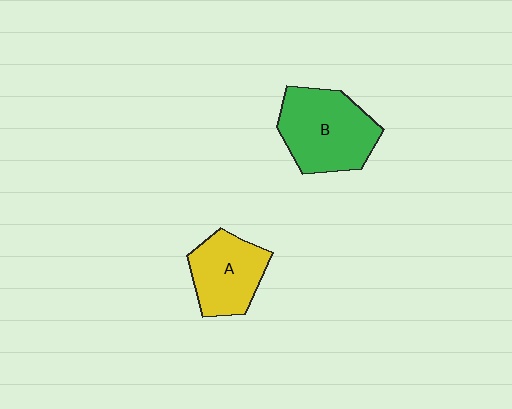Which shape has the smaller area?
Shape A (yellow).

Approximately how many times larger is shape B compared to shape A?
Approximately 1.3 times.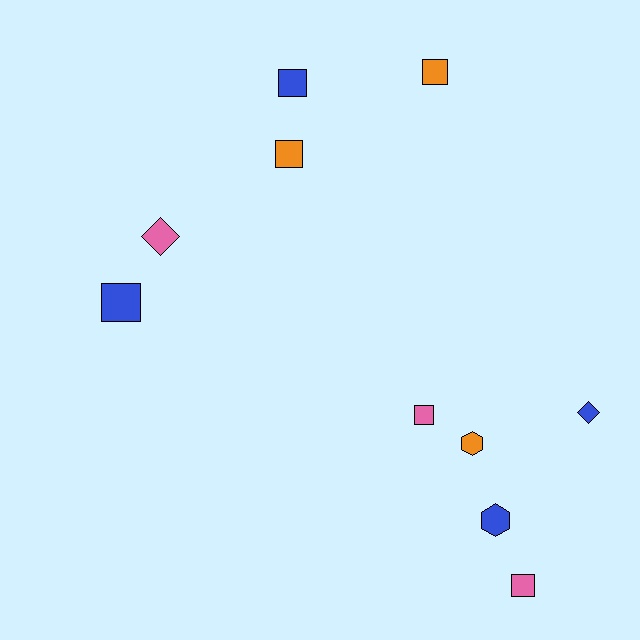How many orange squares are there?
There are 2 orange squares.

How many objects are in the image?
There are 10 objects.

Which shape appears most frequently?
Square, with 6 objects.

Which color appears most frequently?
Blue, with 4 objects.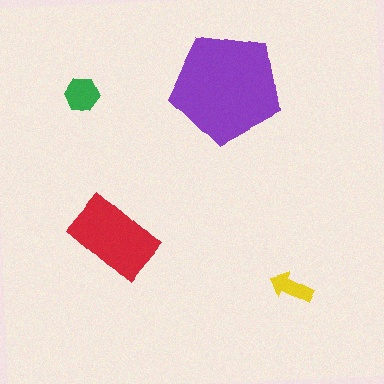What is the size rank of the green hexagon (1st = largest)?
3rd.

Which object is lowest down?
The yellow arrow is bottommost.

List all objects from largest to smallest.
The purple pentagon, the red rectangle, the green hexagon, the yellow arrow.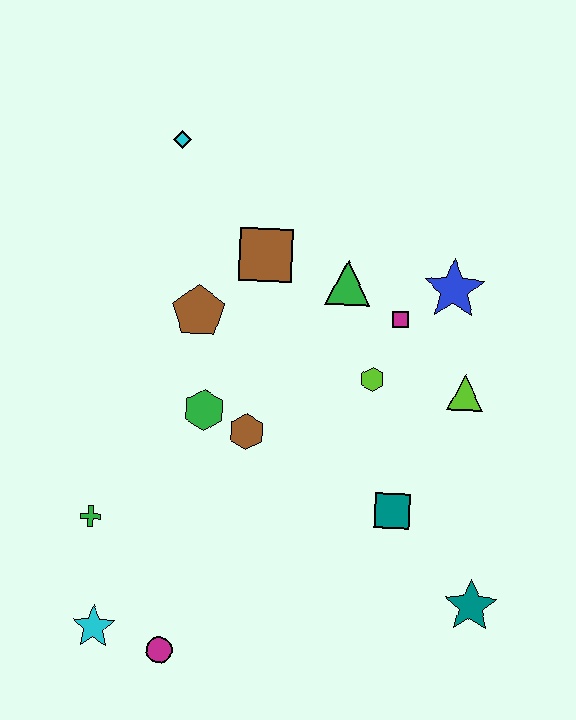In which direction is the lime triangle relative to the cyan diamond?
The lime triangle is to the right of the cyan diamond.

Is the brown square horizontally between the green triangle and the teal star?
No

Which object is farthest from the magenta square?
The cyan star is farthest from the magenta square.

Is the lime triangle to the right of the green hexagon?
Yes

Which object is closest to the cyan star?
The magenta circle is closest to the cyan star.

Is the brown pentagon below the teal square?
No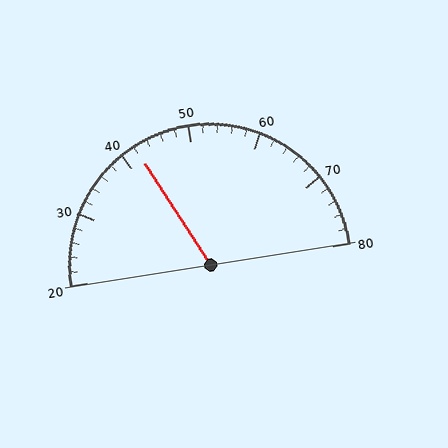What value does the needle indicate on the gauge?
The needle indicates approximately 42.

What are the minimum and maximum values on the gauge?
The gauge ranges from 20 to 80.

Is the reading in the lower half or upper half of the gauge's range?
The reading is in the lower half of the range (20 to 80).